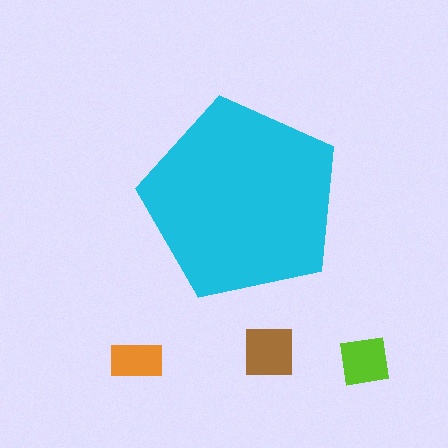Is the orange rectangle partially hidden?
No, the orange rectangle is fully visible.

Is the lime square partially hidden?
No, the lime square is fully visible.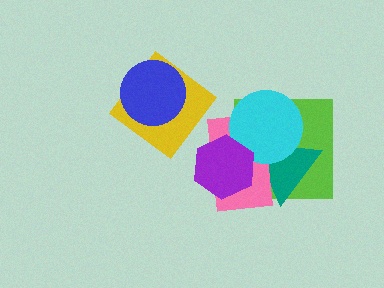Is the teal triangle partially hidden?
Yes, it is partially covered by another shape.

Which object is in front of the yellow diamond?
The blue circle is in front of the yellow diamond.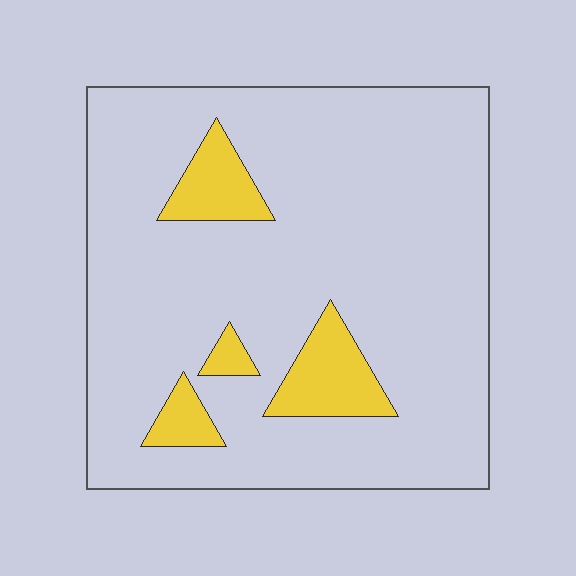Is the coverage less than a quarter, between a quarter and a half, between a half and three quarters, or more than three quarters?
Less than a quarter.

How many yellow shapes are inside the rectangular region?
4.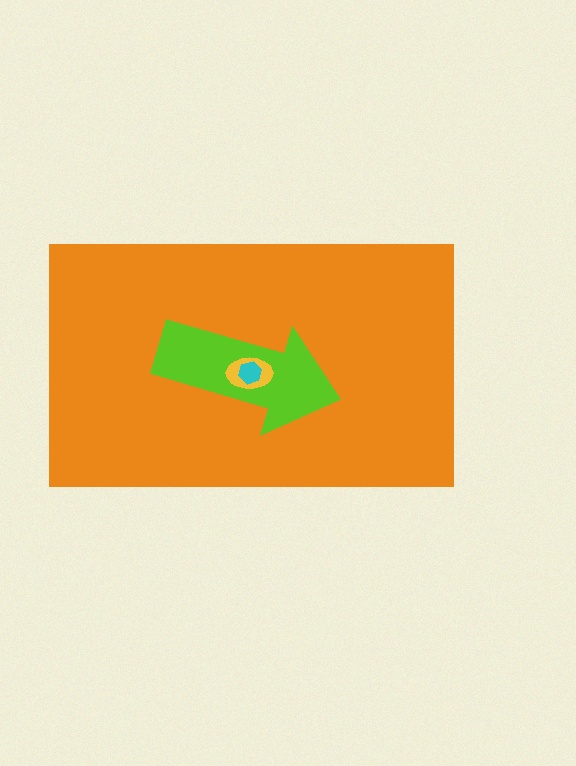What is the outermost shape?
The orange rectangle.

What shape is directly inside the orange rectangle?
The lime arrow.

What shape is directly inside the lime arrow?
The yellow ellipse.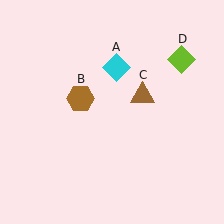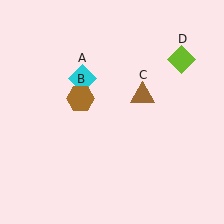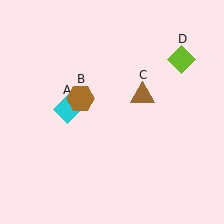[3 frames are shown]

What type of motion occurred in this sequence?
The cyan diamond (object A) rotated counterclockwise around the center of the scene.